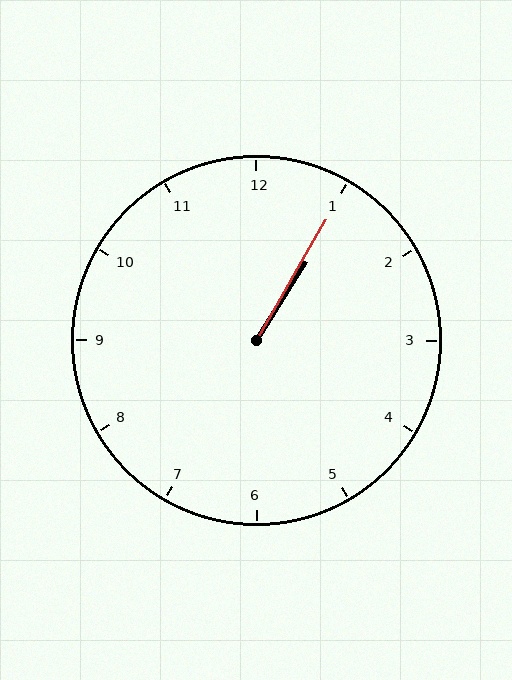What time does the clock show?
1:05.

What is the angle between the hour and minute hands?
Approximately 2 degrees.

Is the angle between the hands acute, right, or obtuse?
It is acute.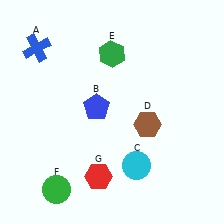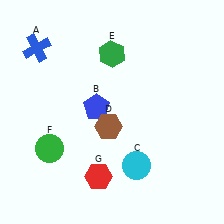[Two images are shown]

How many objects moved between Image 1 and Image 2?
2 objects moved between the two images.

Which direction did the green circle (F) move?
The green circle (F) moved up.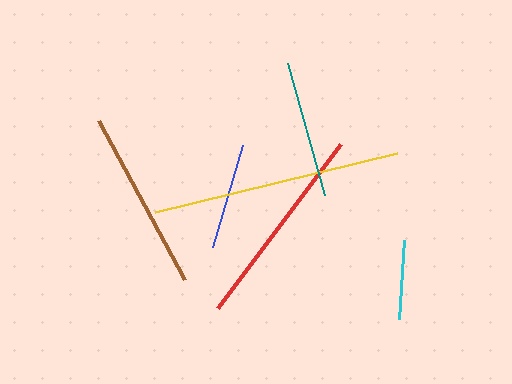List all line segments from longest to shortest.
From longest to shortest: yellow, red, brown, teal, blue, cyan.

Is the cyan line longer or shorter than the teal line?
The teal line is longer than the cyan line.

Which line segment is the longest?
The yellow line is the longest at approximately 249 pixels.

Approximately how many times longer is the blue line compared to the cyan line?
The blue line is approximately 1.3 times the length of the cyan line.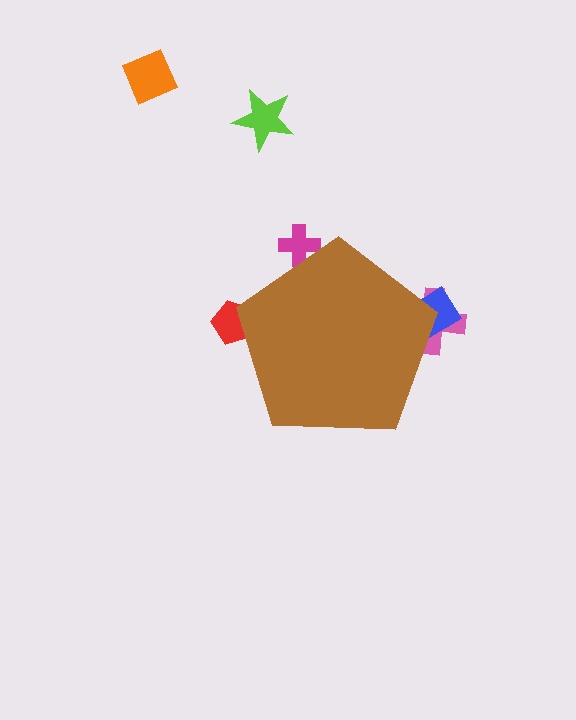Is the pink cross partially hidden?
Yes, the pink cross is partially hidden behind the brown pentagon.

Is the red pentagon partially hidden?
Yes, the red pentagon is partially hidden behind the brown pentagon.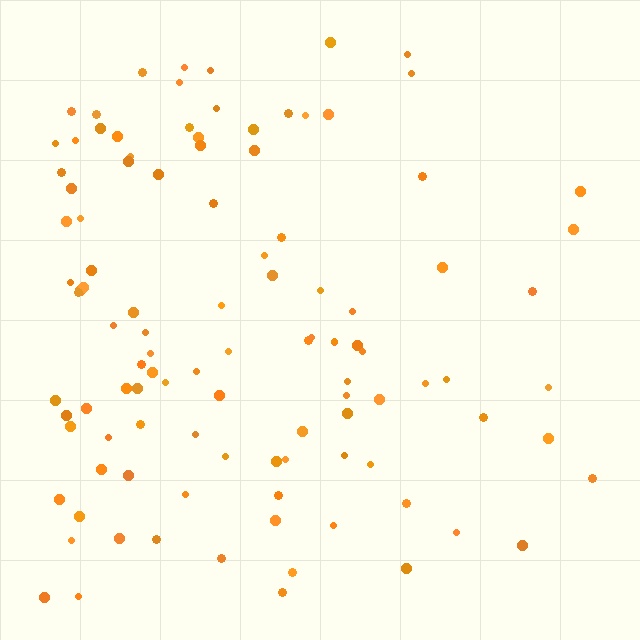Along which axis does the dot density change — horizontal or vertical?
Horizontal.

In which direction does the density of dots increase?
From right to left, with the left side densest.